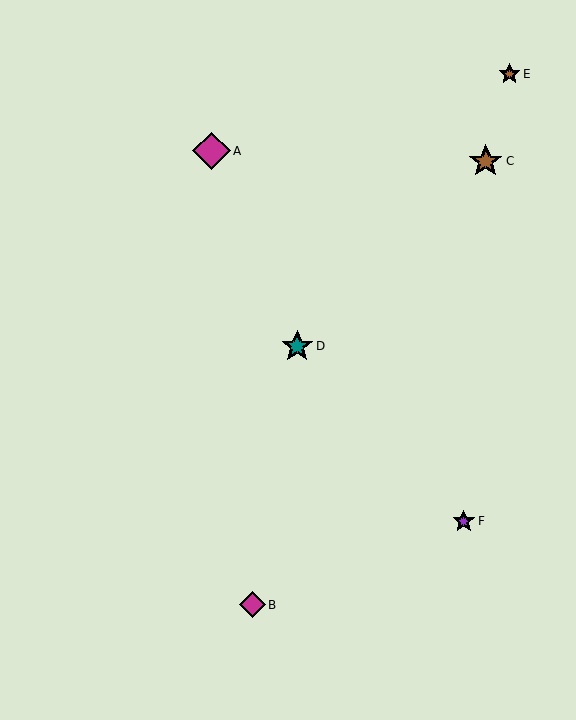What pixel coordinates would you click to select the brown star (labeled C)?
Click at (486, 161) to select the brown star C.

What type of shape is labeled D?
Shape D is a teal star.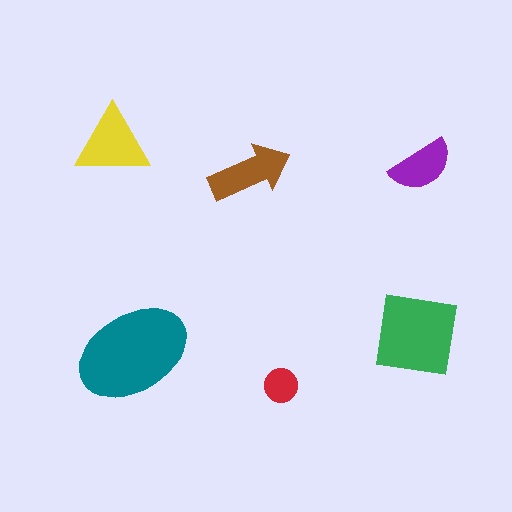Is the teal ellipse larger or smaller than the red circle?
Larger.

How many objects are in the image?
There are 6 objects in the image.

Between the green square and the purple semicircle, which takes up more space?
The green square.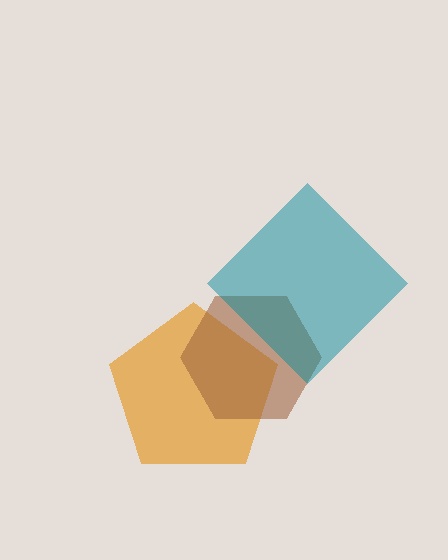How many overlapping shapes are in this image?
There are 3 overlapping shapes in the image.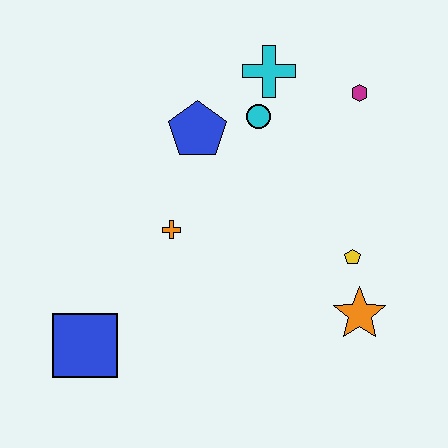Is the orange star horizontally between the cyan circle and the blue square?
No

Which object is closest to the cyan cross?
The cyan circle is closest to the cyan cross.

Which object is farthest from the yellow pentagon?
The blue square is farthest from the yellow pentagon.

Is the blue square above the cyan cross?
No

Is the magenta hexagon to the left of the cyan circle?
No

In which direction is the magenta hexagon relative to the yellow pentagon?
The magenta hexagon is above the yellow pentagon.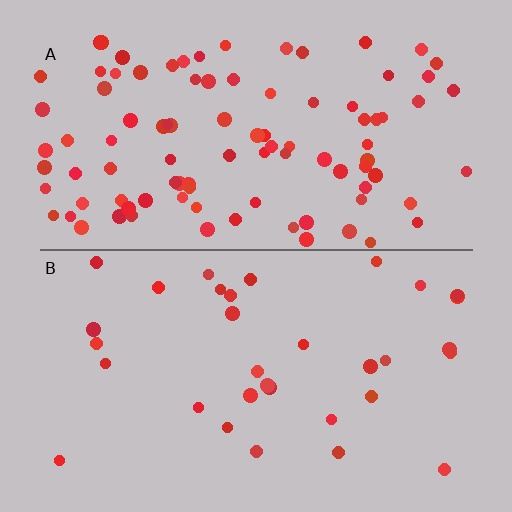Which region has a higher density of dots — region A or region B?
A (the top).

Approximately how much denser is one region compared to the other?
Approximately 2.9× — region A over region B.